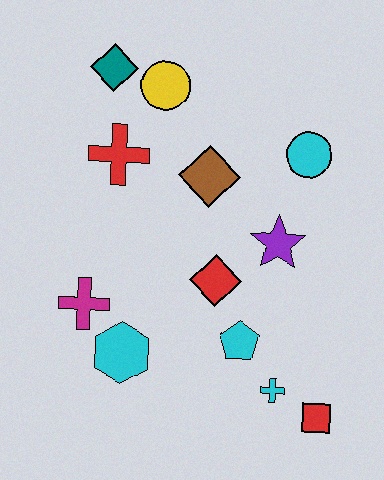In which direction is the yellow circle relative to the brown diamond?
The yellow circle is above the brown diamond.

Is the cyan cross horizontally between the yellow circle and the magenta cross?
No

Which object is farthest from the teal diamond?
The red square is farthest from the teal diamond.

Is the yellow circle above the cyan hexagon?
Yes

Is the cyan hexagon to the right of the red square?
No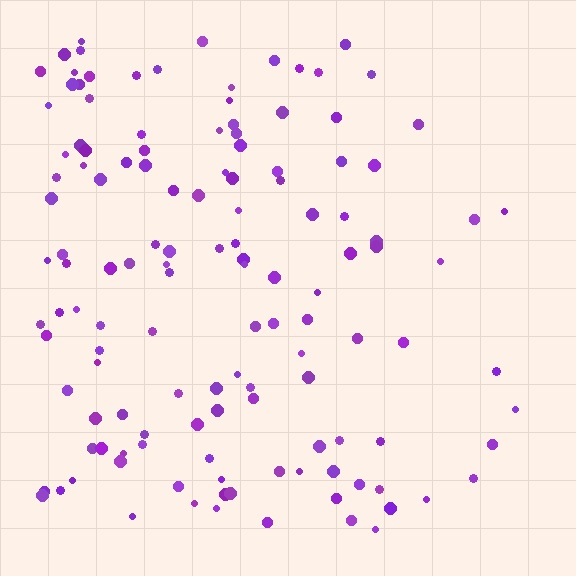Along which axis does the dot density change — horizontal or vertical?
Horizontal.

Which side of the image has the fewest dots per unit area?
The right.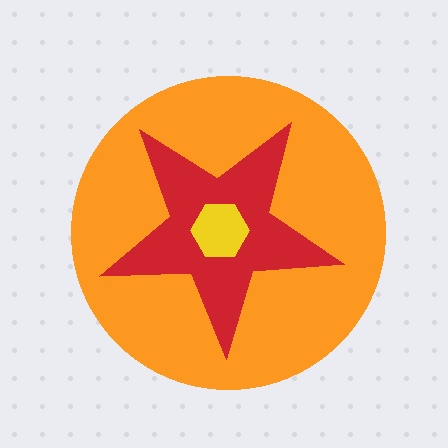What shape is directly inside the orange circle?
The red star.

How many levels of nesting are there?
3.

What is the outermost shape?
The orange circle.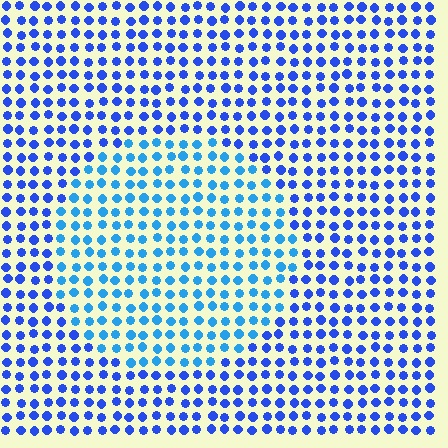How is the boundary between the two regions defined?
The boundary is defined purely by a slight shift in hue (about 26 degrees). Spacing, size, and orientation are identical on both sides.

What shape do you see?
I see a circle.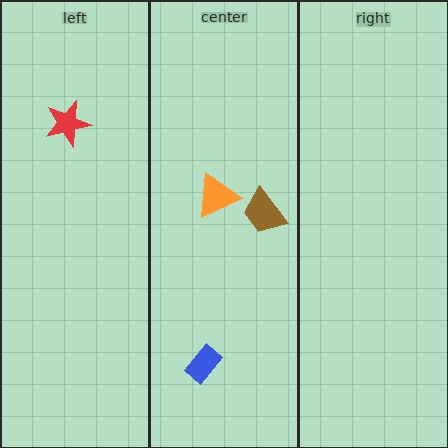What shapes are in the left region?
The red star.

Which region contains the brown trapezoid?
The center region.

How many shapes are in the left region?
1.